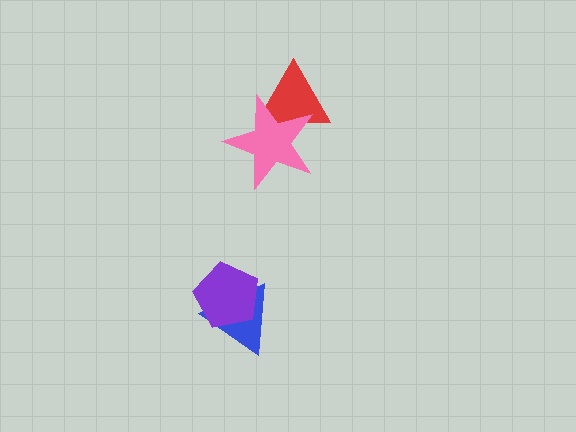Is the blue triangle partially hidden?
Yes, it is partially covered by another shape.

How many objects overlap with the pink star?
1 object overlaps with the pink star.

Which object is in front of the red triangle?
The pink star is in front of the red triangle.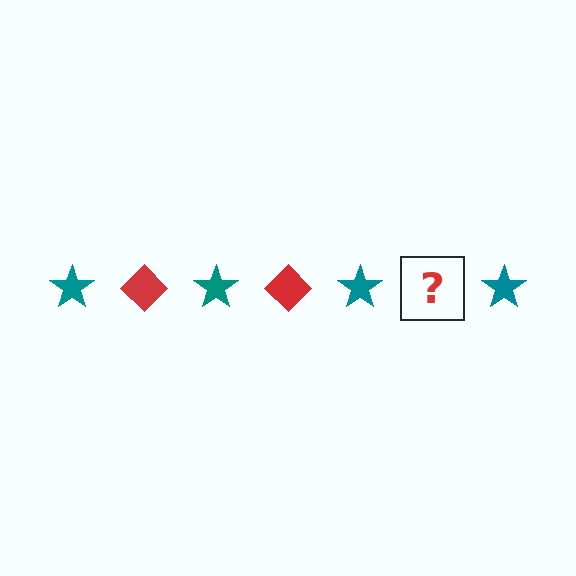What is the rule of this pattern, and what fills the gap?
The rule is that the pattern alternates between teal star and red diamond. The gap should be filled with a red diamond.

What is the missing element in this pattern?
The missing element is a red diamond.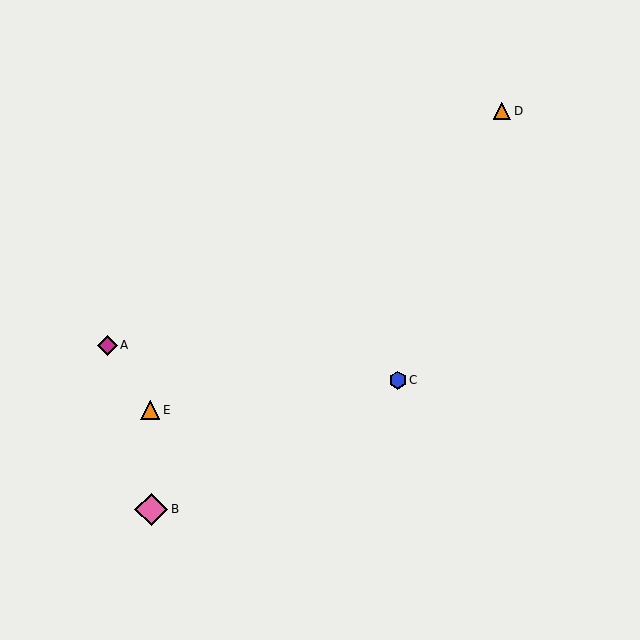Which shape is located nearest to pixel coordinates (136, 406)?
The orange triangle (labeled E) at (150, 410) is nearest to that location.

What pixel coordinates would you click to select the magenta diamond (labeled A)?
Click at (107, 345) to select the magenta diamond A.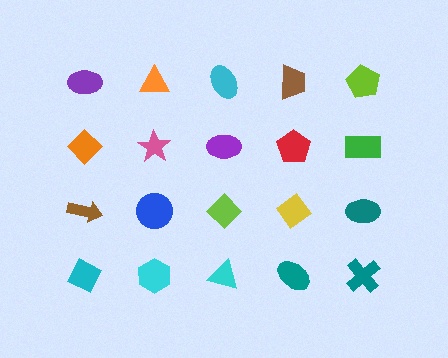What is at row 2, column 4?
A red pentagon.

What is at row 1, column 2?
An orange triangle.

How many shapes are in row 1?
5 shapes.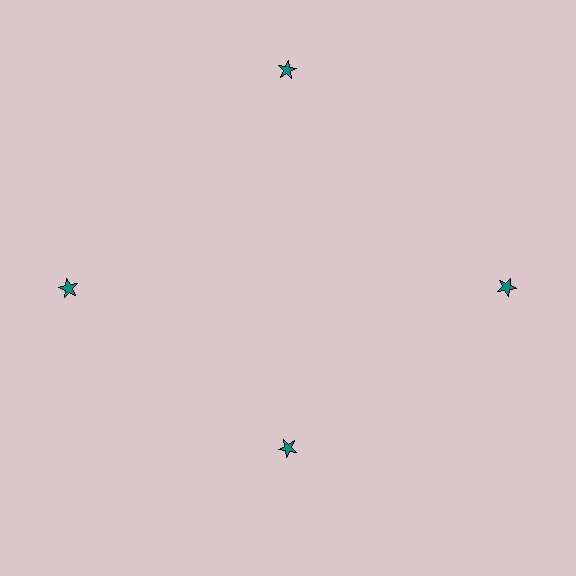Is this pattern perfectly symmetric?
No. The 4 teal stars are arranged in a ring, but one element near the 6 o'clock position is pulled inward toward the center, breaking the 4-fold rotational symmetry.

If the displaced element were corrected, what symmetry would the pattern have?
It would have 4-fold rotational symmetry — the pattern would map onto itself every 90 degrees.